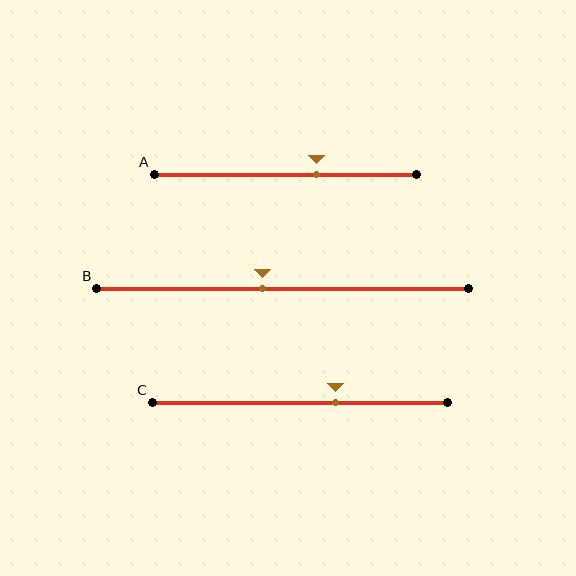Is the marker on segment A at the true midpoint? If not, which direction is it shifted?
No, the marker on segment A is shifted to the right by about 12% of the segment length.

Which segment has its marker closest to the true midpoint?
Segment B has its marker closest to the true midpoint.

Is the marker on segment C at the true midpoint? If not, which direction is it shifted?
No, the marker on segment C is shifted to the right by about 12% of the segment length.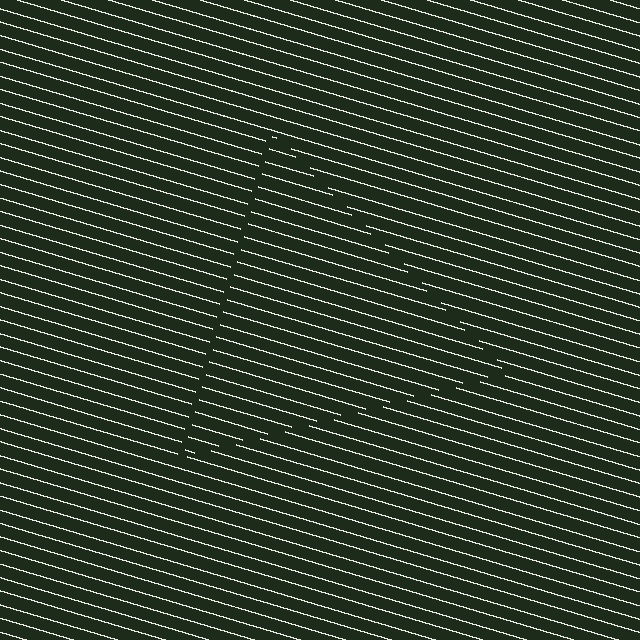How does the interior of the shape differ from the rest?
The interior of the shape contains the same grating, shifted by half a period — the contour is defined by the phase discontinuity where line-ends from the inner and outer gratings abut.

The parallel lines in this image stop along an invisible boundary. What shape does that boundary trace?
An illusory triangle. The interior of the shape contains the same grating, shifted by half a period — the contour is defined by the phase discontinuity where line-ends from the inner and outer gratings abut.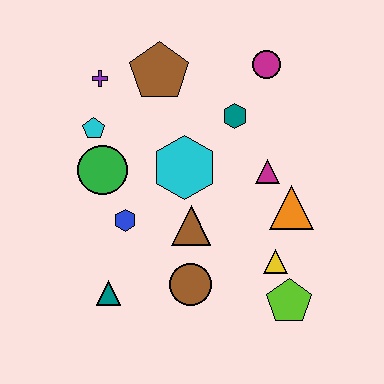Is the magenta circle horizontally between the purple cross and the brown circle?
No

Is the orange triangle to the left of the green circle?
No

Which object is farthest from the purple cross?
The lime pentagon is farthest from the purple cross.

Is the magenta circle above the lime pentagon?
Yes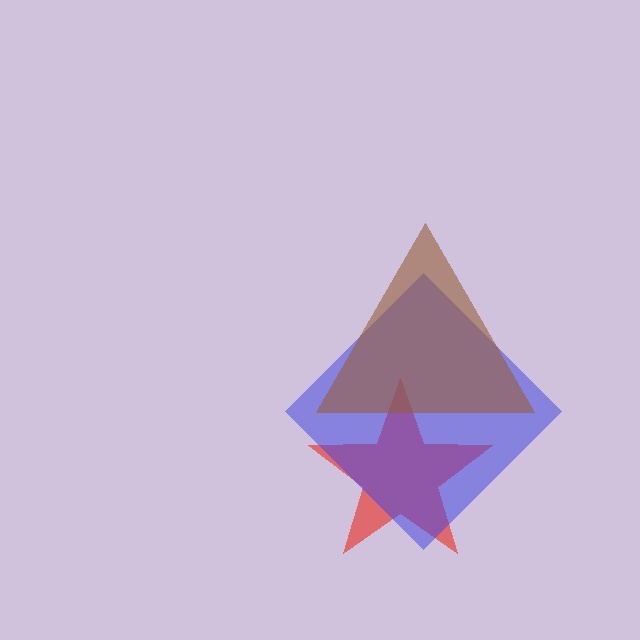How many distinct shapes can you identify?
There are 3 distinct shapes: a red star, a blue diamond, a brown triangle.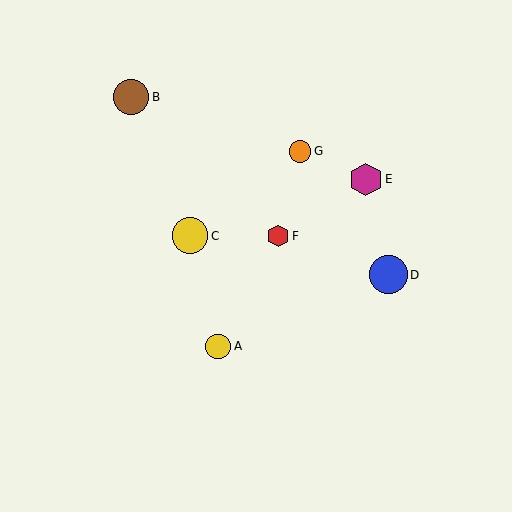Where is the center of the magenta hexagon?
The center of the magenta hexagon is at (366, 179).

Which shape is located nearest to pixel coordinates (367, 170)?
The magenta hexagon (labeled E) at (366, 179) is nearest to that location.